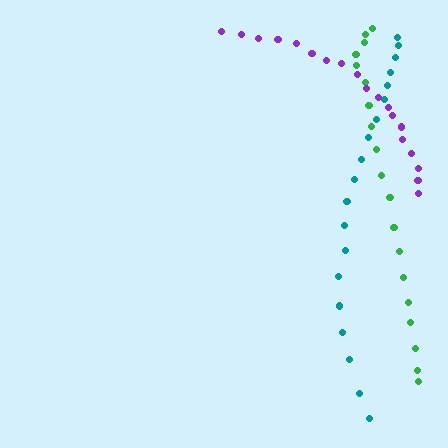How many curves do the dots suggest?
There are 3 distinct paths.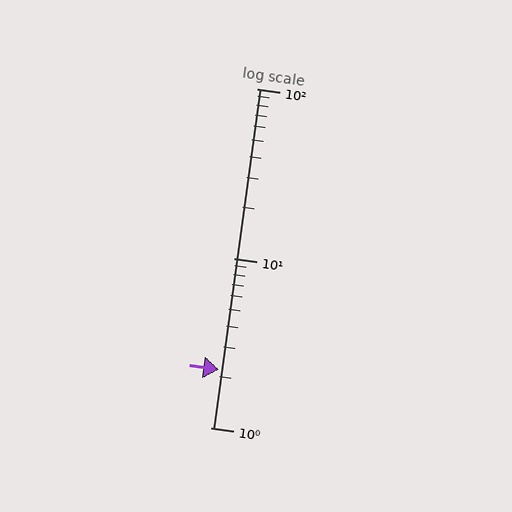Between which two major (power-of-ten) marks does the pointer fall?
The pointer is between 1 and 10.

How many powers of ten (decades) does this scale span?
The scale spans 2 decades, from 1 to 100.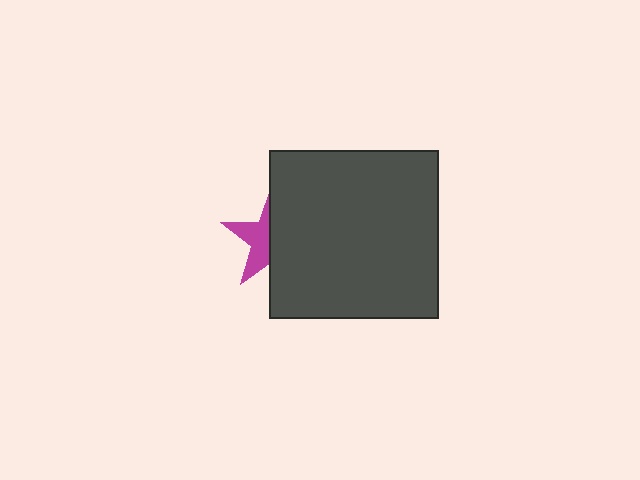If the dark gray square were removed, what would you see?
You would see the complete magenta star.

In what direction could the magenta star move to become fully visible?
The magenta star could move left. That would shift it out from behind the dark gray square entirely.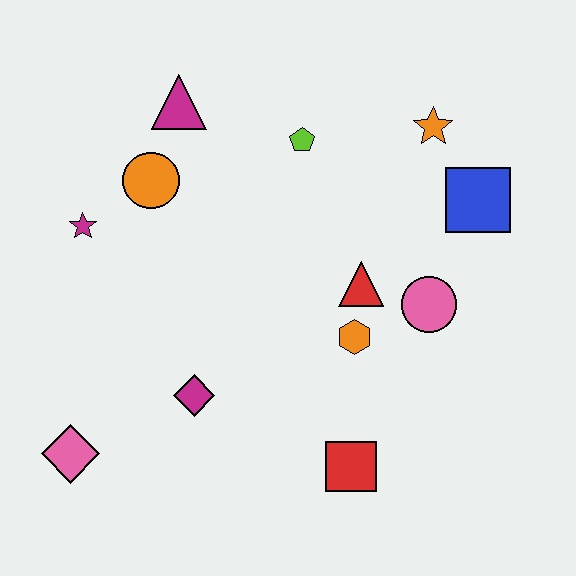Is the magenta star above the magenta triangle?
No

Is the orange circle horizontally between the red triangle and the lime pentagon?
No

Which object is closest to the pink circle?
The red triangle is closest to the pink circle.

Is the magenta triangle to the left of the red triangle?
Yes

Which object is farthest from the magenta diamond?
The orange star is farthest from the magenta diamond.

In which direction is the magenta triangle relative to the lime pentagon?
The magenta triangle is to the left of the lime pentagon.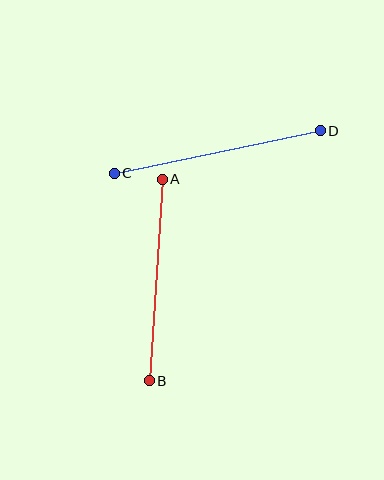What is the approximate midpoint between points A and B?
The midpoint is at approximately (156, 280) pixels.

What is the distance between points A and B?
The distance is approximately 202 pixels.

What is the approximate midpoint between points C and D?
The midpoint is at approximately (217, 152) pixels.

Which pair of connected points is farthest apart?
Points C and D are farthest apart.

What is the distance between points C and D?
The distance is approximately 210 pixels.